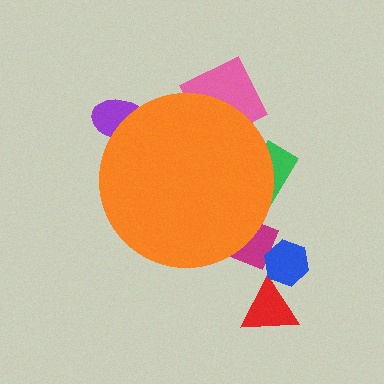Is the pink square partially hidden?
Yes, the pink square is partially hidden behind the orange circle.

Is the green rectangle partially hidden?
Yes, the green rectangle is partially hidden behind the orange circle.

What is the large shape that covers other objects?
An orange circle.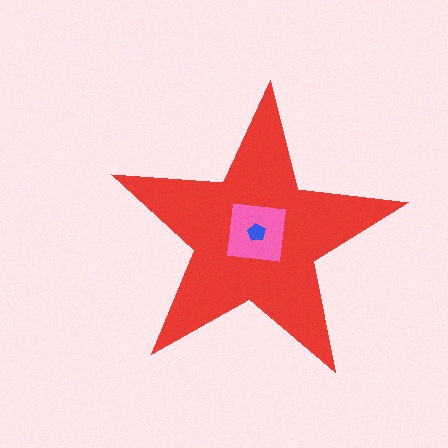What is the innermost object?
The blue pentagon.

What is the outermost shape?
The red star.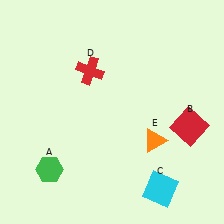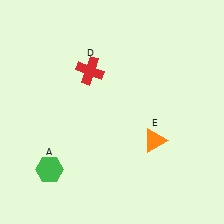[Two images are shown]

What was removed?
The cyan square (C), the red square (B) were removed in Image 2.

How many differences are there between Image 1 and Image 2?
There are 2 differences between the two images.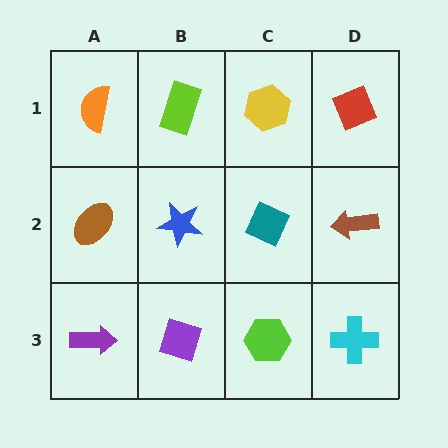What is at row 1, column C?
A yellow hexagon.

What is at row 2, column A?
A brown ellipse.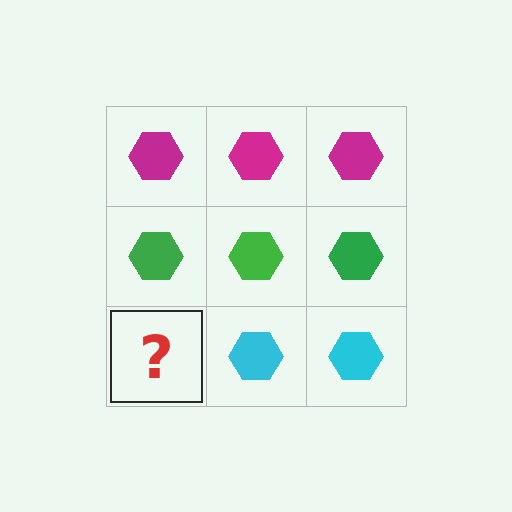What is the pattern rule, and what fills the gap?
The rule is that each row has a consistent color. The gap should be filled with a cyan hexagon.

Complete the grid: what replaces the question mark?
The question mark should be replaced with a cyan hexagon.